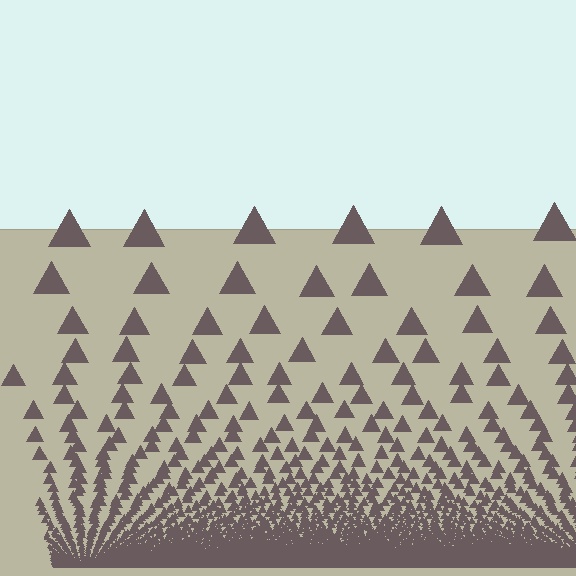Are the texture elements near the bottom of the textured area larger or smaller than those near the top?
Smaller. The gradient is inverted — elements near the bottom are smaller and denser.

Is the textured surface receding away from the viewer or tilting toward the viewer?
The surface appears to tilt toward the viewer. Texture elements get larger and sparser toward the top.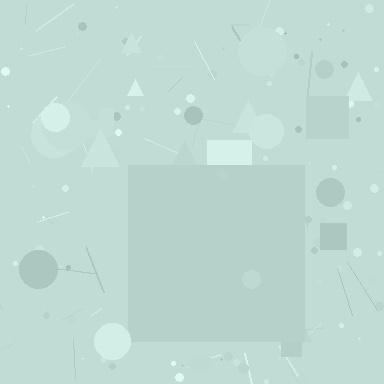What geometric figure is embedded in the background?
A square is embedded in the background.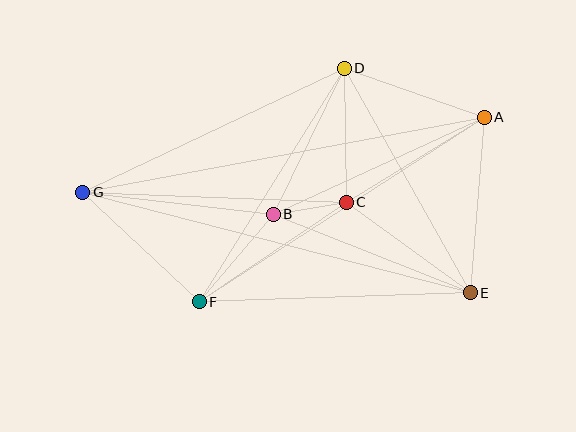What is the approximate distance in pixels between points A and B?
The distance between A and B is approximately 232 pixels.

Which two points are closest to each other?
Points B and C are closest to each other.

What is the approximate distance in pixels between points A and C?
The distance between A and C is approximately 162 pixels.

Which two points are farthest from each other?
Points A and G are farthest from each other.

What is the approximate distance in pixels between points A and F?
The distance between A and F is approximately 339 pixels.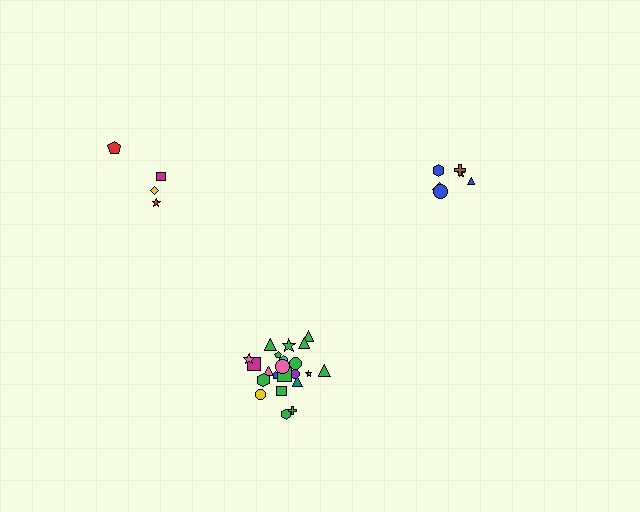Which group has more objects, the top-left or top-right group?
The top-right group.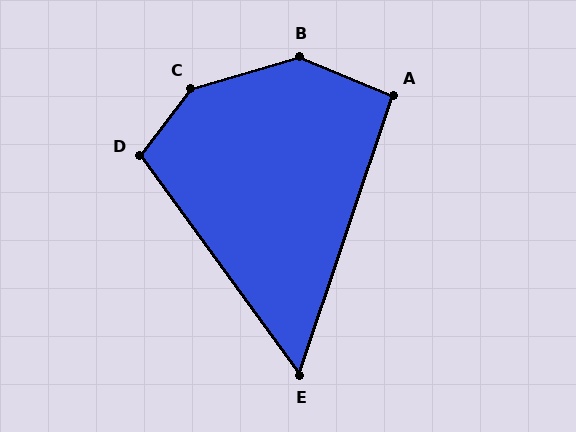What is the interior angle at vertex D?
Approximately 107 degrees (obtuse).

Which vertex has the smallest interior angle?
E, at approximately 55 degrees.